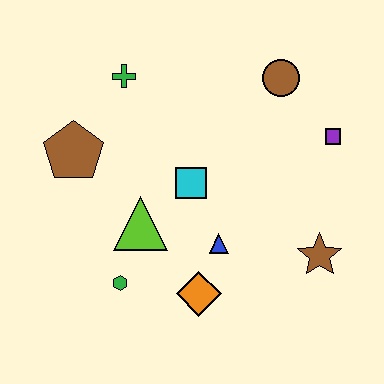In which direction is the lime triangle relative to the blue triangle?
The lime triangle is to the left of the blue triangle.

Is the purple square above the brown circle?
No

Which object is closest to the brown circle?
The purple square is closest to the brown circle.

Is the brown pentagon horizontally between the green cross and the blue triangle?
No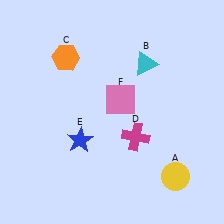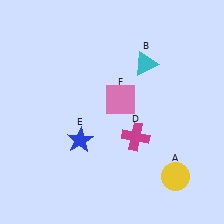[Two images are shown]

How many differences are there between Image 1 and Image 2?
There is 1 difference between the two images.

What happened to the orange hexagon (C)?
The orange hexagon (C) was removed in Image 2. It was in the top-left area of Image 1.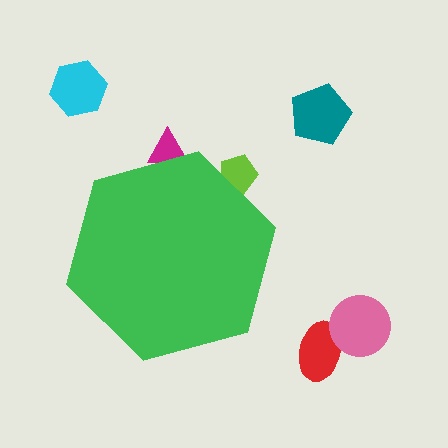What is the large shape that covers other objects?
A green hexagon.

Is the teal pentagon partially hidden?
No, the teal pentagon is fully visible.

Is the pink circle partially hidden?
No, the pink circle is fully visible.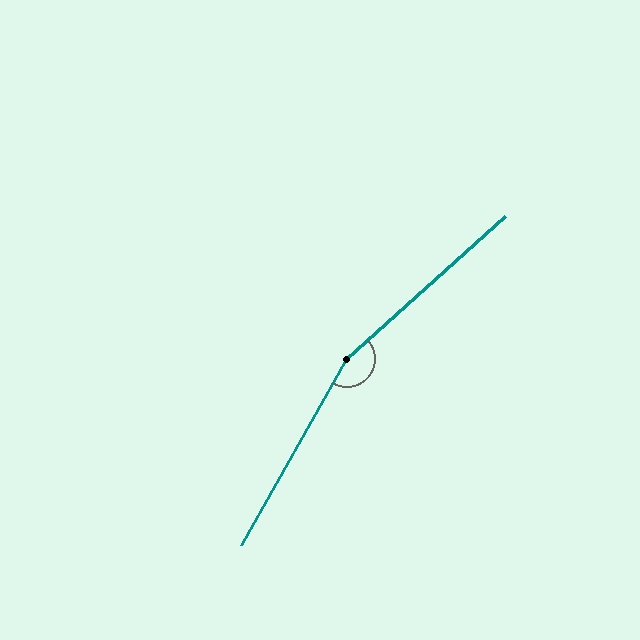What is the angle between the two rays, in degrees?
Approximately 162 degrees.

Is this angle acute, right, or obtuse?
It is obtuse.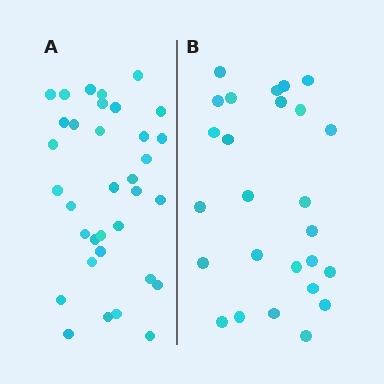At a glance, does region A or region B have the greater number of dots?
Region A (the left region) has more dots.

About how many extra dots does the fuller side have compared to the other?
Region A has roughly 8 or so more dots than region B.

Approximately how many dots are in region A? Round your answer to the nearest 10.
About 30 dots. (The exact count is 34, which rounds to 30.)